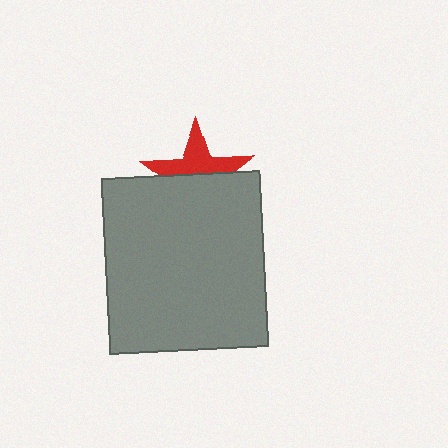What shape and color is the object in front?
The object in front is a gray rectangle.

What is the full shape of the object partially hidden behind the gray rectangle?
The partially hidden object is a red star.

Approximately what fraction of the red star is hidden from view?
Roughly 54% of the red star is hidden behind the gray rectangle.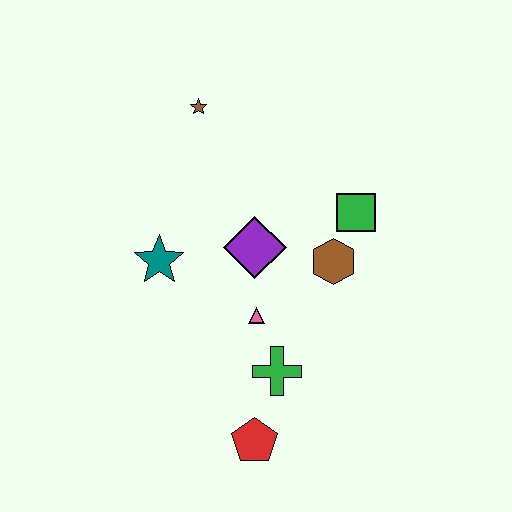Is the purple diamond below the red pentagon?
No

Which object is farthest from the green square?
The red pentagon is farthest from the green square.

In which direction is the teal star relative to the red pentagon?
The teal star is above the red pentagon.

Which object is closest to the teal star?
The purple diamond is closest to the teal star.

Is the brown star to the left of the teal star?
No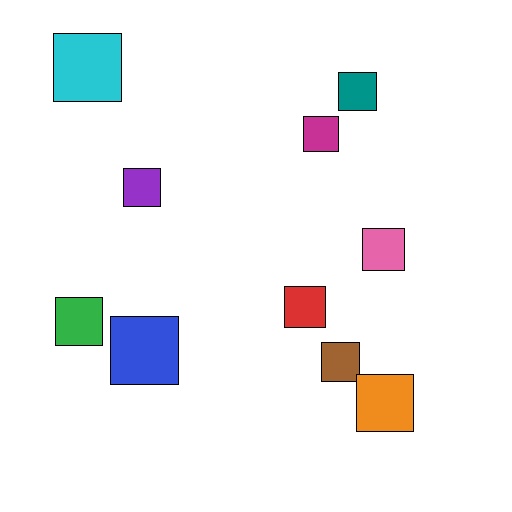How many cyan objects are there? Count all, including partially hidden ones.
There is 1 cyan object.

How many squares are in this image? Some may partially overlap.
There are 10 squares.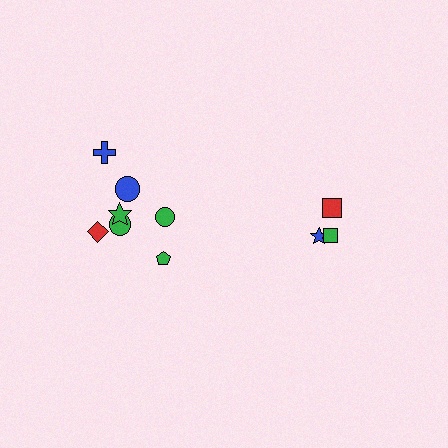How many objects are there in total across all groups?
There are 10 objects.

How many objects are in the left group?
There are 7 objects.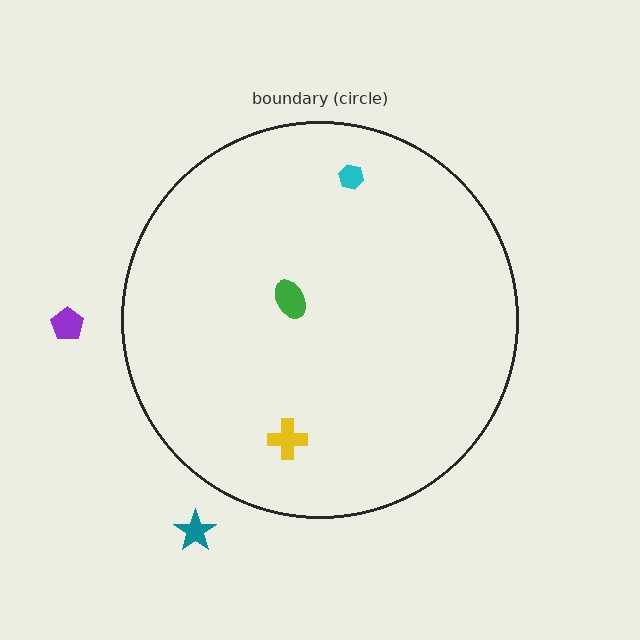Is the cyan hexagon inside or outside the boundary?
Inside.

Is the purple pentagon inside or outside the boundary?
Outside.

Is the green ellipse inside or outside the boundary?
Inside.